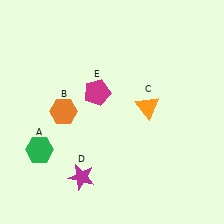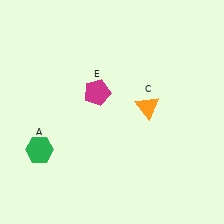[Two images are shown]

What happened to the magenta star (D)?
The magenta star (D) was removed in Image 2. It was in the bottom-left area of Image 1.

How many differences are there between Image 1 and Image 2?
There are 2 differences between the two images.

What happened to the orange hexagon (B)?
The orange hexagon (B) was removed in Image 2. It was in the top-left area of Image 1.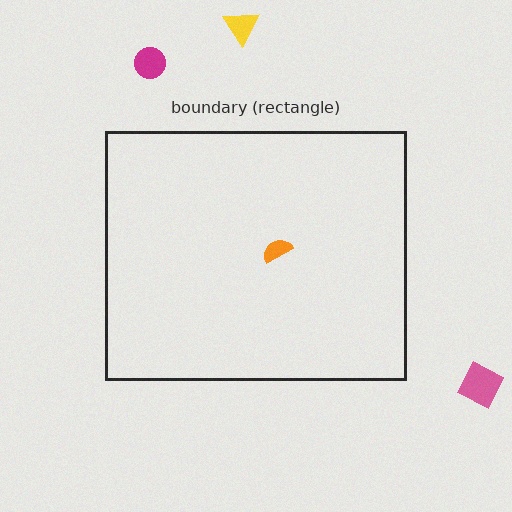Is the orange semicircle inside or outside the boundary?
Inside.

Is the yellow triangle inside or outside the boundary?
Outside.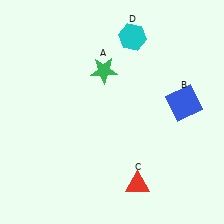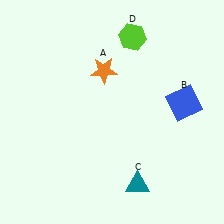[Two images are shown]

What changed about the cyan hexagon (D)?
In Image 1, D is cyan. In Image 2, it changed to lime.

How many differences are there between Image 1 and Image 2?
There are 3 differences between the two images.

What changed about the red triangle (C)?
In Image 1, C is red. In Image 2, it changed to teal.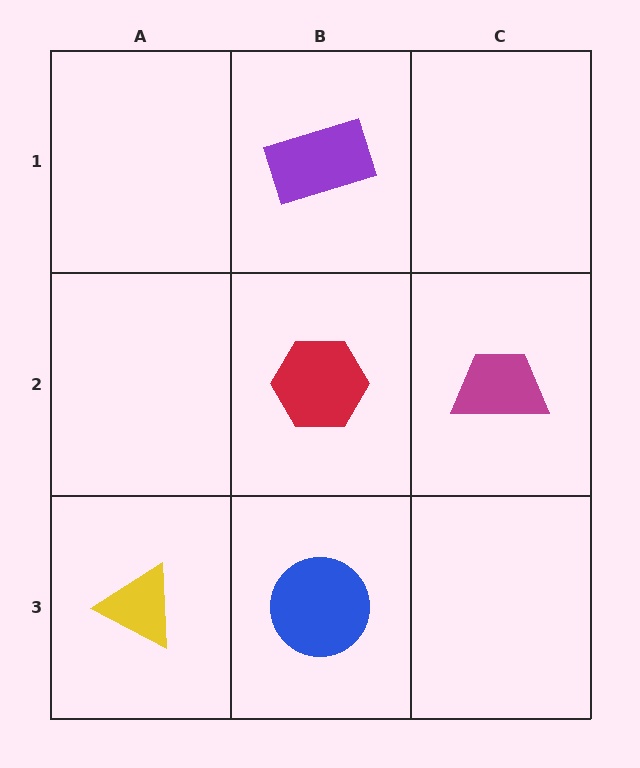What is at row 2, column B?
A red hexagon.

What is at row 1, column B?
A purple rectangle.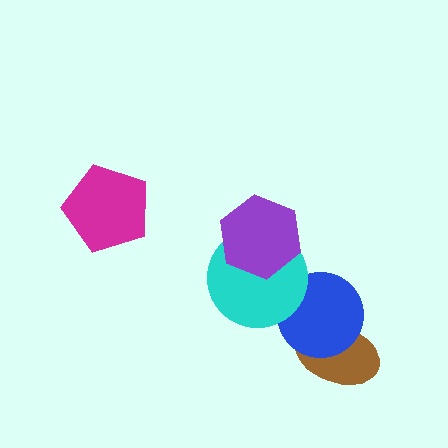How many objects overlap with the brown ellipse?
1 object overlaps with the brown ellipse.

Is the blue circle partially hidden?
Yes, it is partially covered by another shape.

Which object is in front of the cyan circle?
The purple hexagon is in front of the cyan circle.